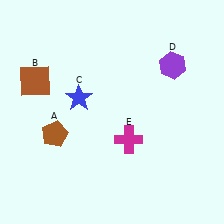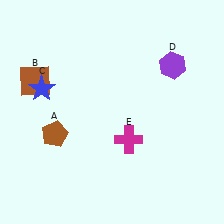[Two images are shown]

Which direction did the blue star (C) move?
The blue star (C) moved left.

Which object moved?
The blue star (C) moved left.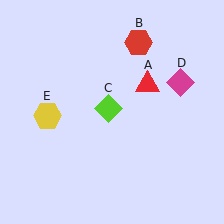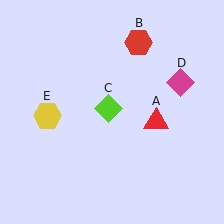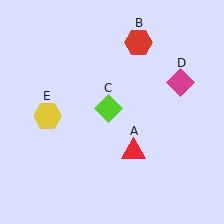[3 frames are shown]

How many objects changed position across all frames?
1 object changed position: red triangle (object A).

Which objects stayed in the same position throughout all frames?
Red hexagon (object B) and lime diamond (object C) and magenta diamond (object D) and yellow hexagon (object E) remained stationary.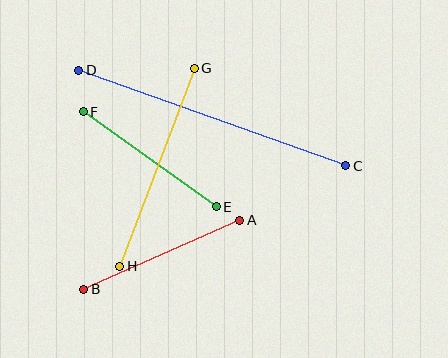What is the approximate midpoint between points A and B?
The midpoint is at approximately (162, 255) pixels.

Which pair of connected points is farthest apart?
Points C and D are farthest apart.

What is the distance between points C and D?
The distance is approximately 284 pixels.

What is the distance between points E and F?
The distance is approximately 164 pixels.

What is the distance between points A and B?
The distance is approximately 171 pixels.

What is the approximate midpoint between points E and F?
The midpoint is at approximately (150, 159) pixels.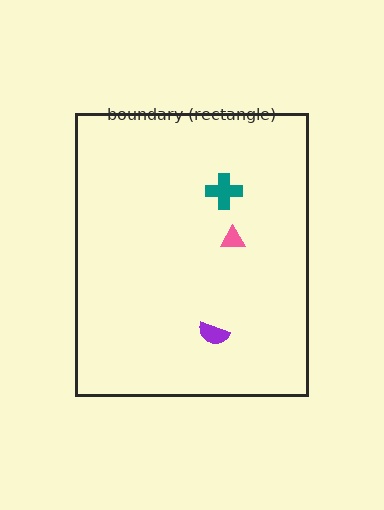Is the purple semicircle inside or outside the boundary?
Inside.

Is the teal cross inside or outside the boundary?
Inside.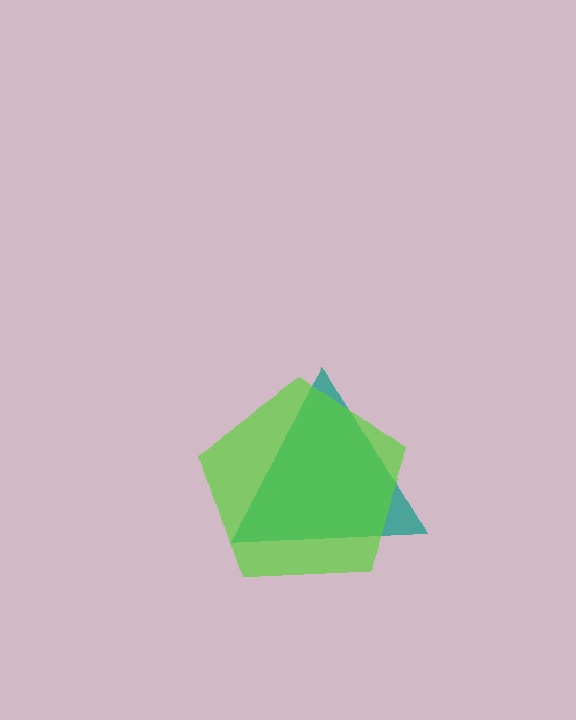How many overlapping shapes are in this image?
There are 2 overlapping shapes in the image.